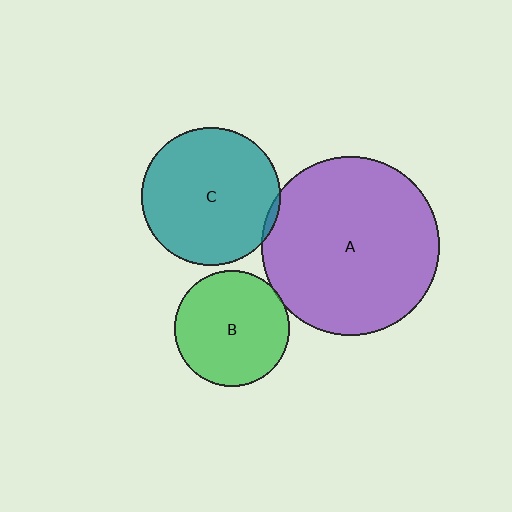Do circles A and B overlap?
Yes.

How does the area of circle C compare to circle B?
Approximately 1.4 times.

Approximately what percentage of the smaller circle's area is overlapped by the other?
Approximately 5%.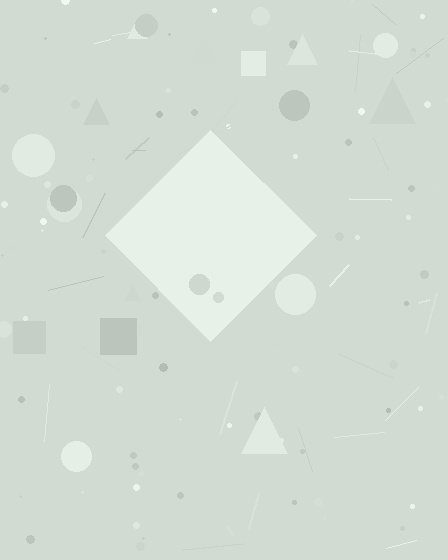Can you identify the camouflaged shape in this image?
The camouflaged shape is a diamond.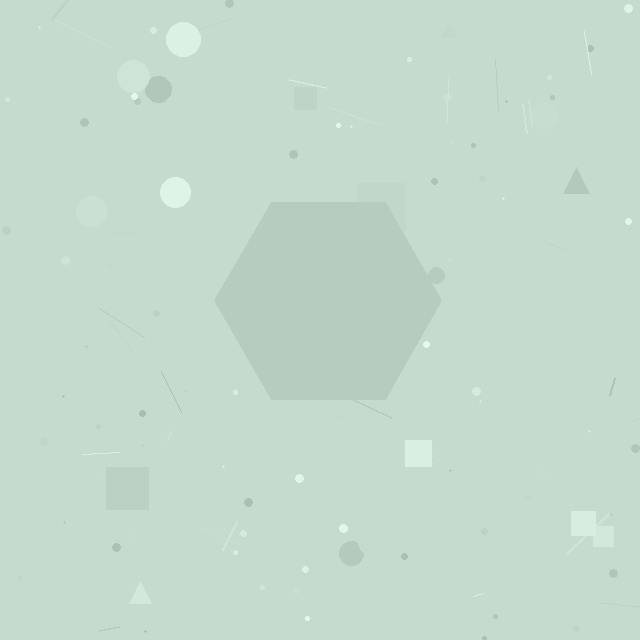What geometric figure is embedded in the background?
A hexagon is embedded in the background.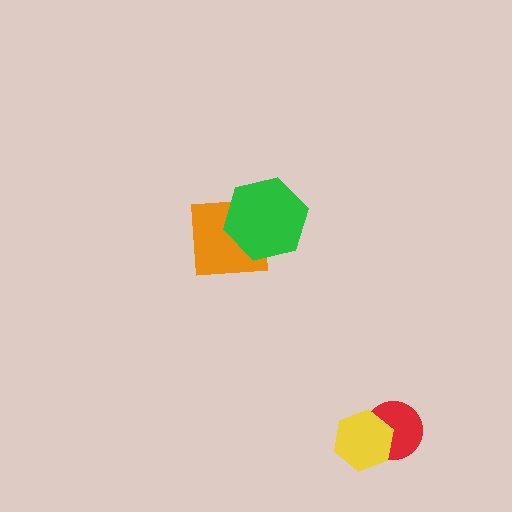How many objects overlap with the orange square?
1 object overlaps with the orange square.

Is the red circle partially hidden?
Yes, it is partially covered by another shape.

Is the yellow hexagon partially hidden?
No, no other shape covers it.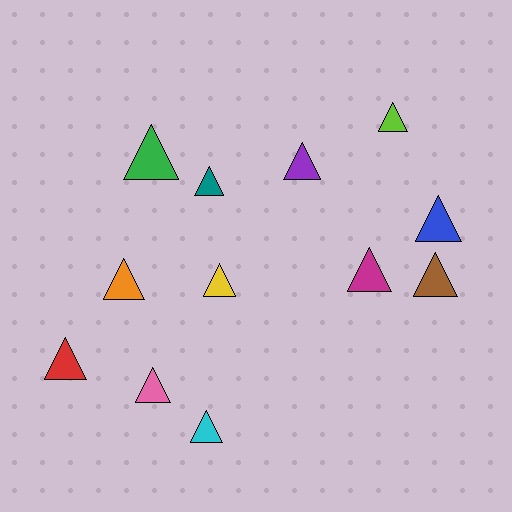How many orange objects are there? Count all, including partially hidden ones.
There is 1 orange object.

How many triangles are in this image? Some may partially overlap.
There are 12 triangles.